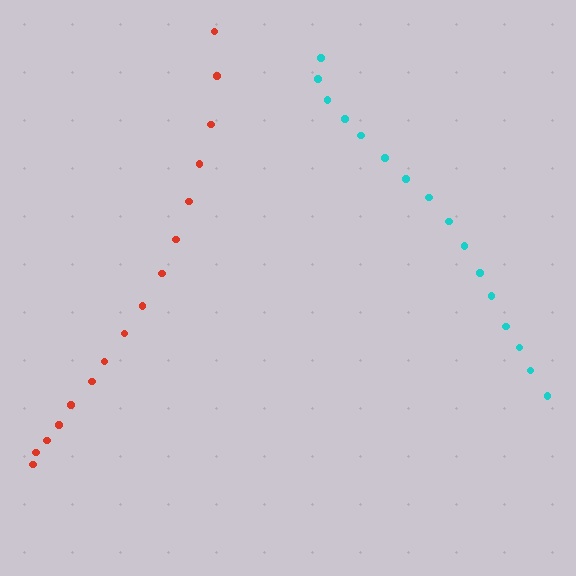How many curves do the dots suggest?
There are 2 distinct paths.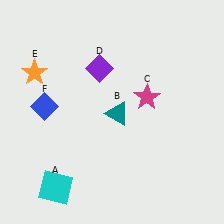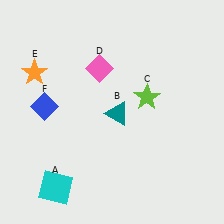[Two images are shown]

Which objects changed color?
C changed from magenta to lime. D changed from purple to pink.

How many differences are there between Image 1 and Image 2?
There are 2 differences between the two images.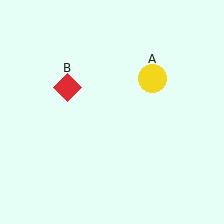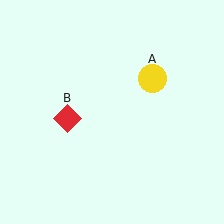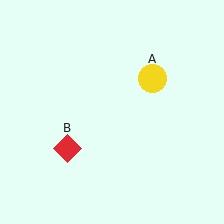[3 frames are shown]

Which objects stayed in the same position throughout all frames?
Yellow circle (object A) remained stationary.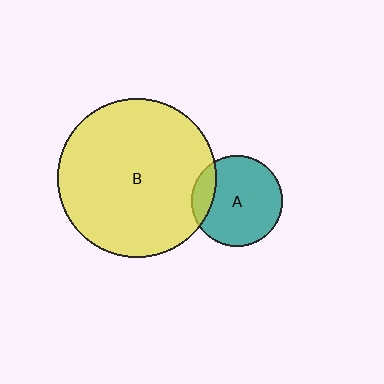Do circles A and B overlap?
Yes.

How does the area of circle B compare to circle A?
Approximately 3.0 times.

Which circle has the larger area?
Circle B (yellow).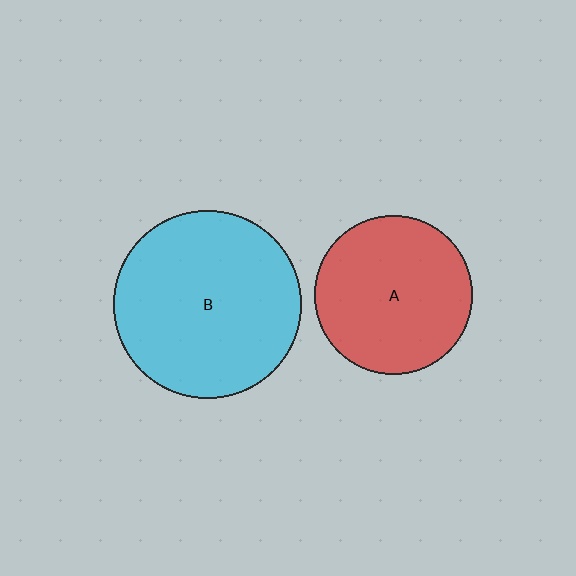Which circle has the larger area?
Circle B (cyan).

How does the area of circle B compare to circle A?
Approximately 1.4 times.